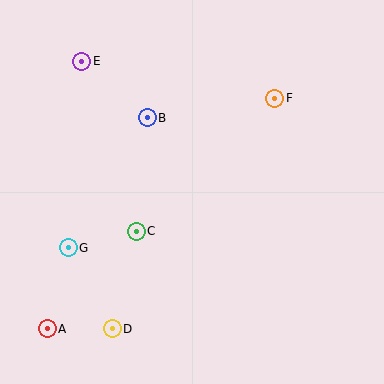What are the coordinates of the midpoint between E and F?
The midpoint between E and F is at (178, 80).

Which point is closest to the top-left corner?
Point E is closest to the top-left corner.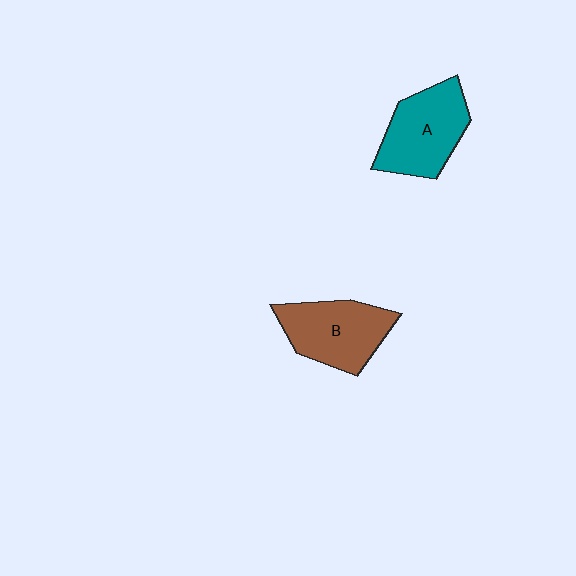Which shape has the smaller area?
Shape B (brown).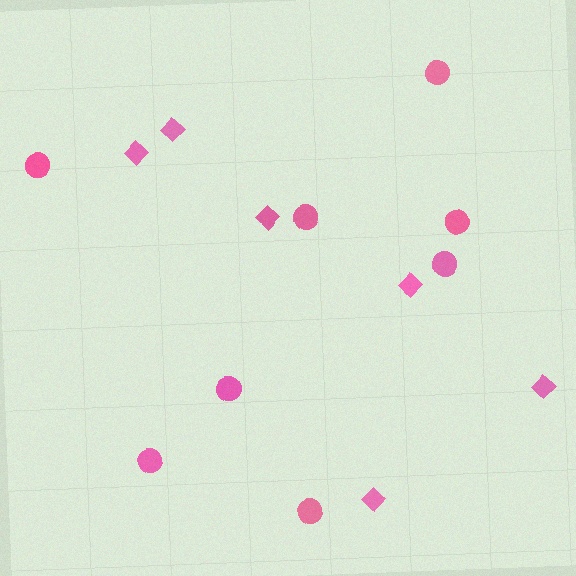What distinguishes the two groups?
There are 2 groups: one group of circles (8) and one group of diamonds (6).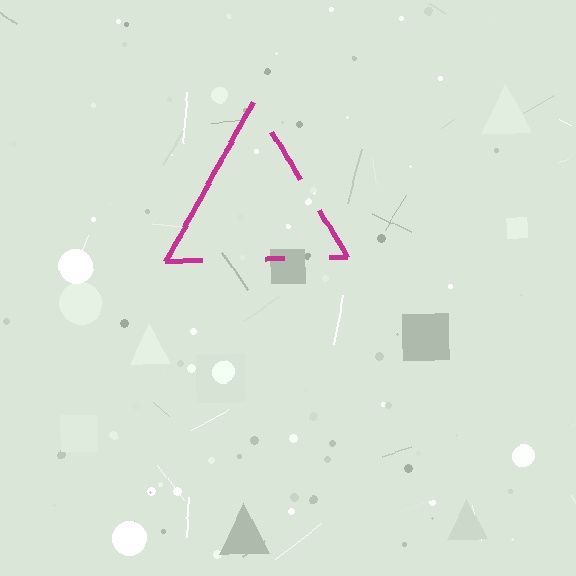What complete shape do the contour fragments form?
The contour fragments form a triangle.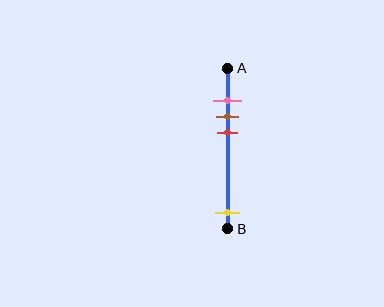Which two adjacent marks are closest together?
The pink and brown marks are the closest adjacent pair.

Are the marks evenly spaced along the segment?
No, the marks are not evenly spaced.